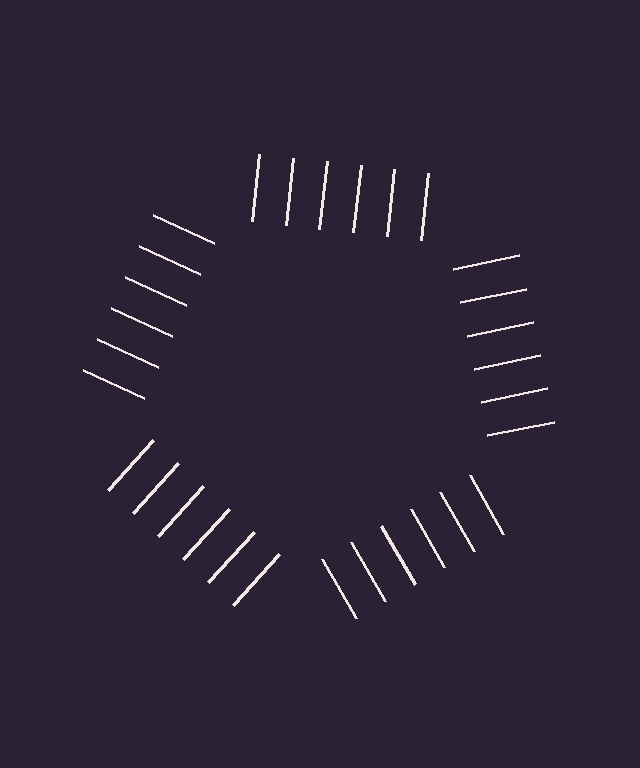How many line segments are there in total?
30 — 6 along each of the 5 edges.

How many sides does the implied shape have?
5 sides — the line-ends trace a pentagon.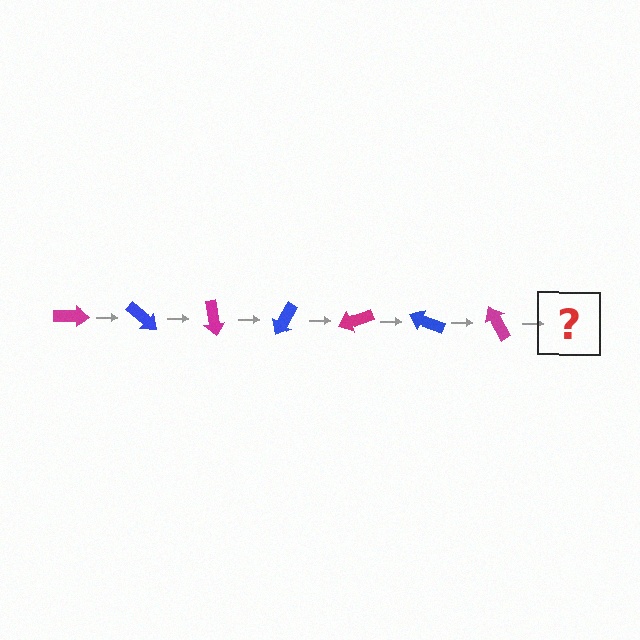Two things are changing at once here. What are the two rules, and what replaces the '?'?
The two rules are that it rotates 40 degrees each step and the color cycles through magenta and blue. The '?' should be a blue arrow, rotated 280 degrees from the start.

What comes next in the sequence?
The next element should be a blue arrow, rotated 280 degrees from the start.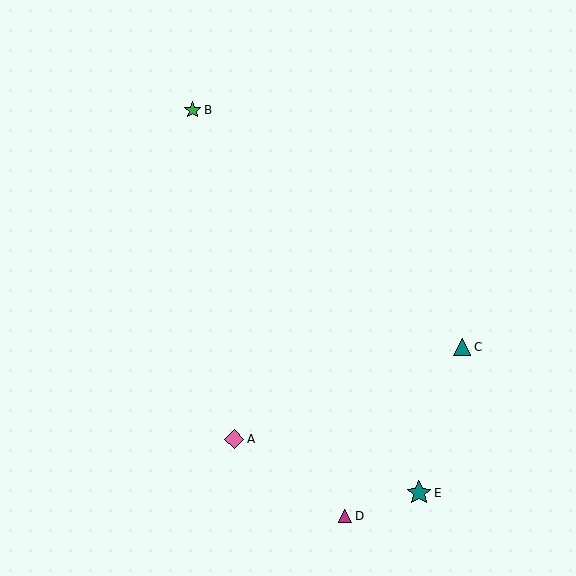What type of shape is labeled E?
Shape E is a teal star.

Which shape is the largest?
The teal star (labeled E) is the largest.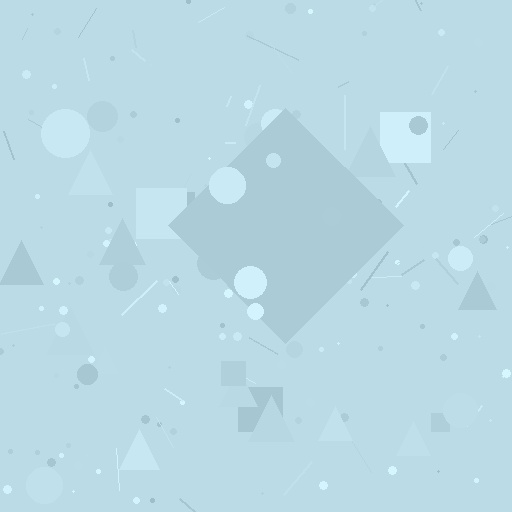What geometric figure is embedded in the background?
A diamond is embedded in the background.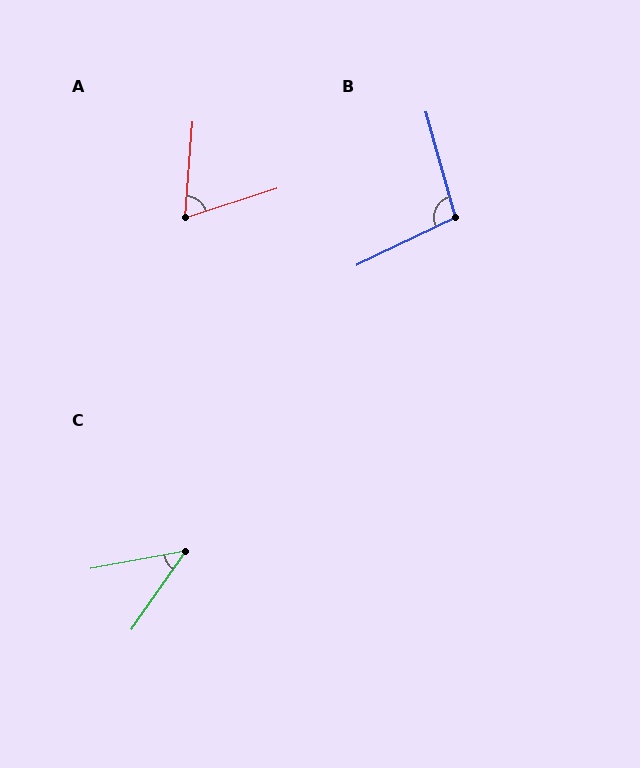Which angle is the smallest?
C, at approximately 45 degrees.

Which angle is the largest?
B, at approximately 100 degrees.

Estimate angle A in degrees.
Approximately 67 degrees.